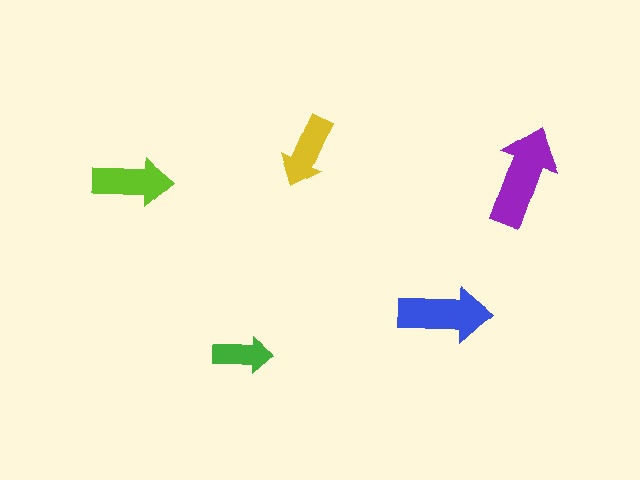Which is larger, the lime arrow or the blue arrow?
The blue one.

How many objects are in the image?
There are 5 objects in the image.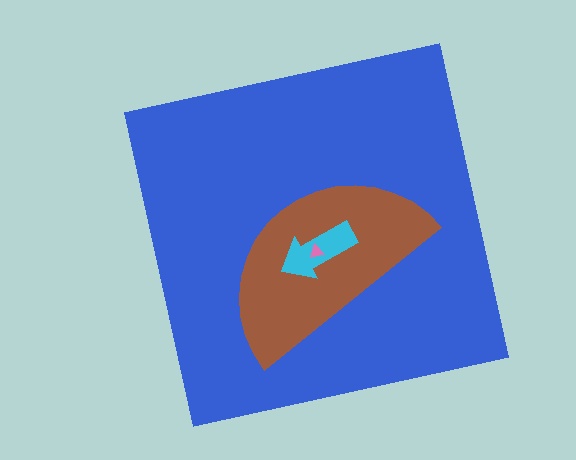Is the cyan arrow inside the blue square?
Yes.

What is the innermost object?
The pink triangle.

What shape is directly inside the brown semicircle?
The cyan arrow.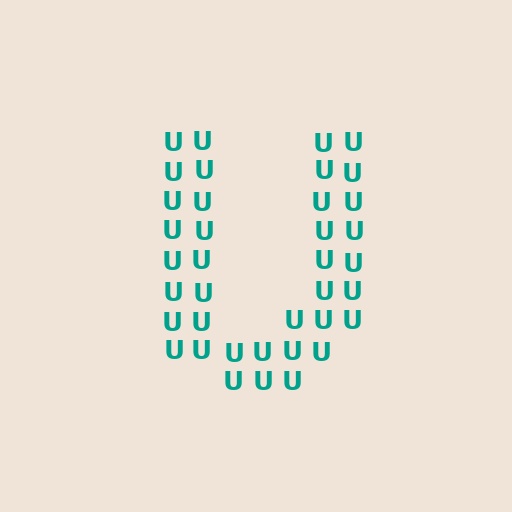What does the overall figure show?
The overall figure shows the letter U.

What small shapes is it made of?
It is made of small letter U's.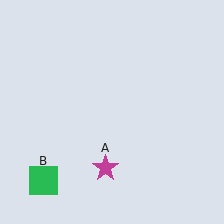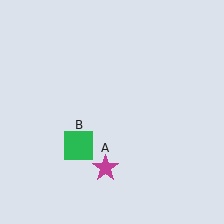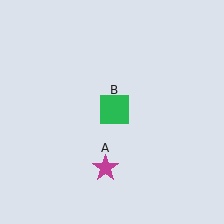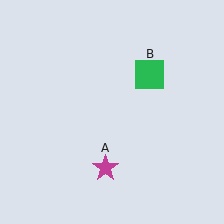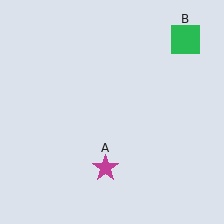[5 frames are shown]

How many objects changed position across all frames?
1 object changed position: green square (object B).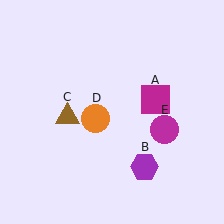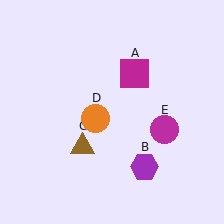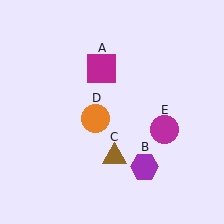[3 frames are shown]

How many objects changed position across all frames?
2 objects changed position: magenta square (object A), brown triangle (object C).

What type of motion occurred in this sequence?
The magenta square (object A), brown triangle (object C) rotated counterclockwise around the center of the scene.